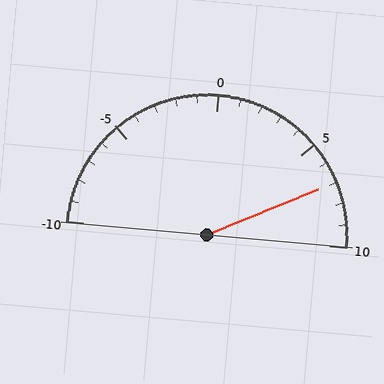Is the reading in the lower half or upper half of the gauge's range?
The reading is in the upper half of the range (-10 to 10).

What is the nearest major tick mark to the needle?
The nearest major tick mark is 5.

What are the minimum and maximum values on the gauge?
The gauge ranges from -10 to 10.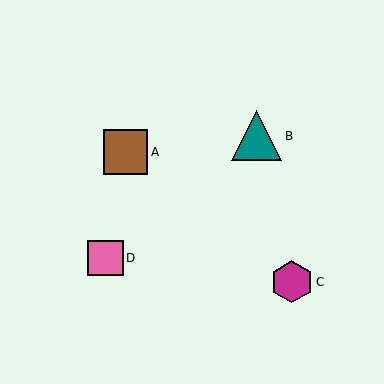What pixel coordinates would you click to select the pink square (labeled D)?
Click at (106, 258) to select the pink square D.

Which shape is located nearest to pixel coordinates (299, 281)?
The magenta hexagon (labeled C) at (292, 282) is nearest to that location.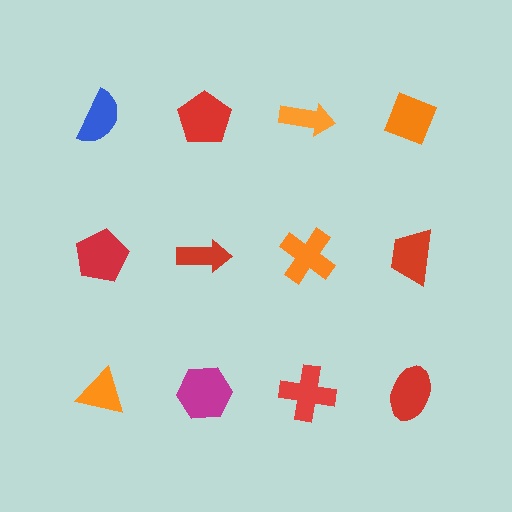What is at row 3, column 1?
An orange triangle.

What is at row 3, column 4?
A red ellipse.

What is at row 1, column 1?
A blue semicircle.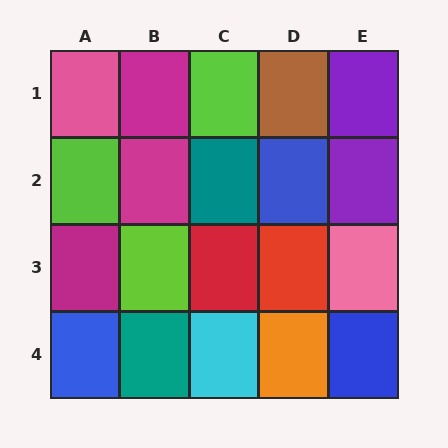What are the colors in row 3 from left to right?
Magenta, lime, red, red, pink.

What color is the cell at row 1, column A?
Pink.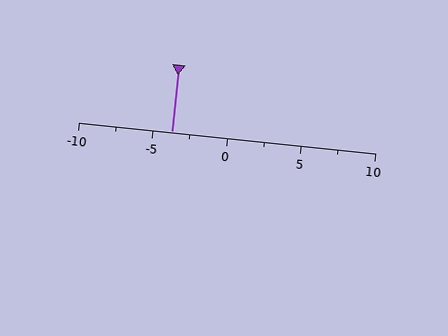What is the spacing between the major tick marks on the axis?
The major ticks are spaced 5 apart.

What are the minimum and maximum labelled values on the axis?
The axis runs from -10 to 10.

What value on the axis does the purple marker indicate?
The marker indicates approximately -3.8.